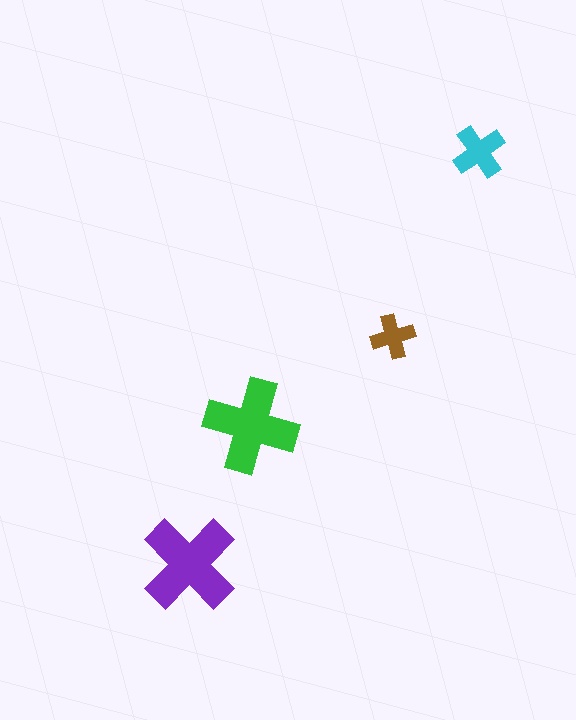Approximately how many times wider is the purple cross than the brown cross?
About 2 times wider.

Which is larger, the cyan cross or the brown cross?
The cyan one.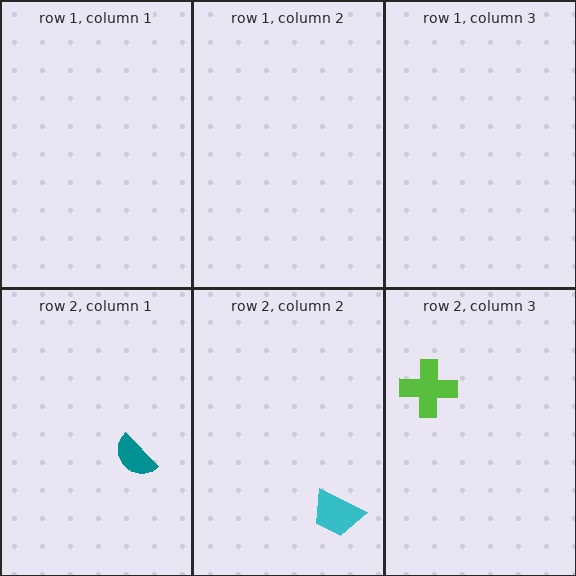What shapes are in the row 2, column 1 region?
The teal semicircle.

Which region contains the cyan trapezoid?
The row 2, column 2 region.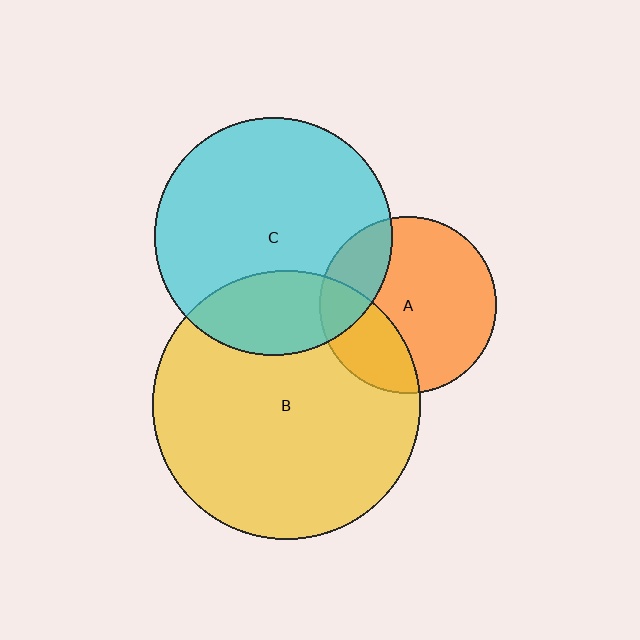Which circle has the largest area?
Circle B (yellow).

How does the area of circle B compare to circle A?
Approximately 2.3 times.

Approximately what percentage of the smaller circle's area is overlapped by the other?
Approximately 20%.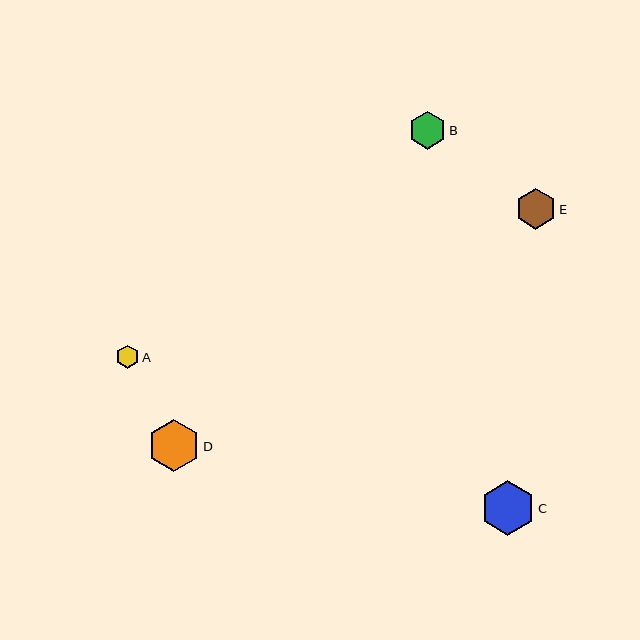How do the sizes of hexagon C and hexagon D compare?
Hexagon C and hexagon D are approximately the same size.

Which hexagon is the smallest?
Hexagon A is the smallest with a size of approximately 23 pixels.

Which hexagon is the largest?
Hexagon C is the largest with a size of approximately 55 pixels.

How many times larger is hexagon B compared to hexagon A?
Hexagon B is approximately 1.6 times the size of hexagon A.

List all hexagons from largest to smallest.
From largest to smallest: C, D, E, B, A.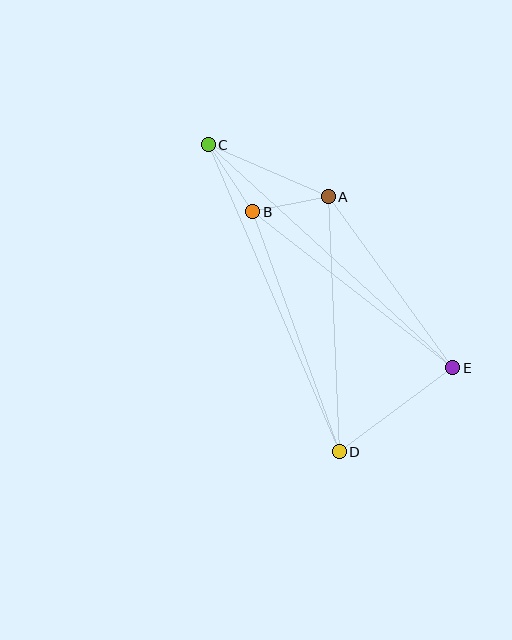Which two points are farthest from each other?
Points C and D are farthest from each other.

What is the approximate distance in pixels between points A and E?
The distance between A and E is approximately 212 pixels.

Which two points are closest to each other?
Points A and B are closest to each other.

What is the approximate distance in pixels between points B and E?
The distance between B and E is approximately 254 pixels.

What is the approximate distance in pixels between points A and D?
The distance between A and D is approximately 255 pixels.